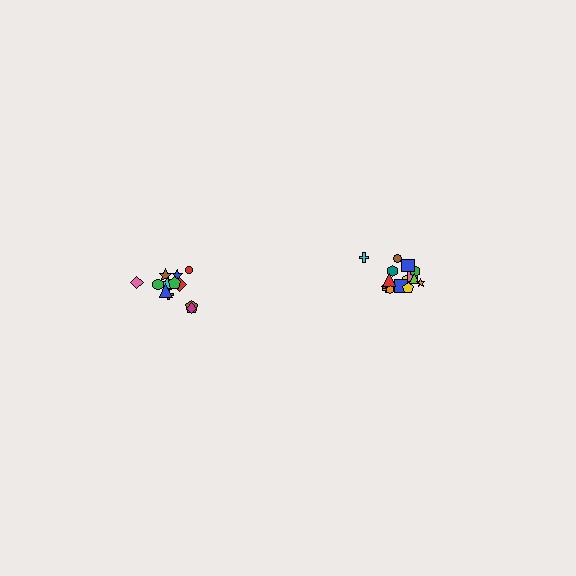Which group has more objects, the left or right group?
The right group.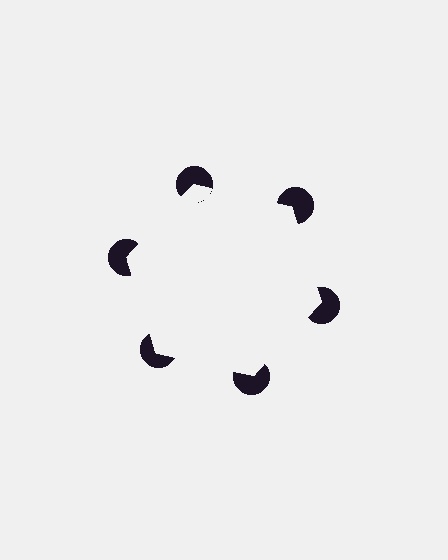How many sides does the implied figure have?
6 sides.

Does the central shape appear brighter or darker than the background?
It typically appears slightly brighter than the background, even though no actual brightness change is drawn.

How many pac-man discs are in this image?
There are 6 — one at each vertex of the illusory hexagon.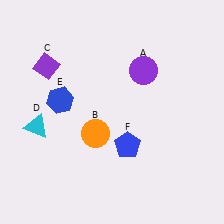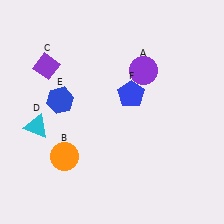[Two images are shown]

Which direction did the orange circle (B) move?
The orange circle (B) moved left.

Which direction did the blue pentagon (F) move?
The blue pentagon (F) moved up.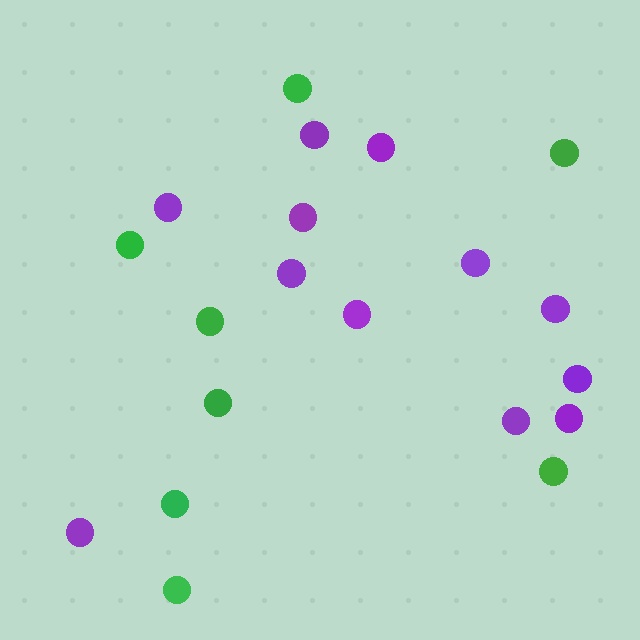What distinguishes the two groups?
There are 2 groups: one group of purple circles (12) and one group of green circles (8).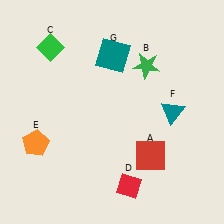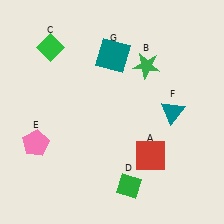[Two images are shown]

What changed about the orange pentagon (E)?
In Image 1, E is orange. In Image 2, it changed to pink.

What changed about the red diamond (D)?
In Image 1, D is red. In Image 2, it changed to green.